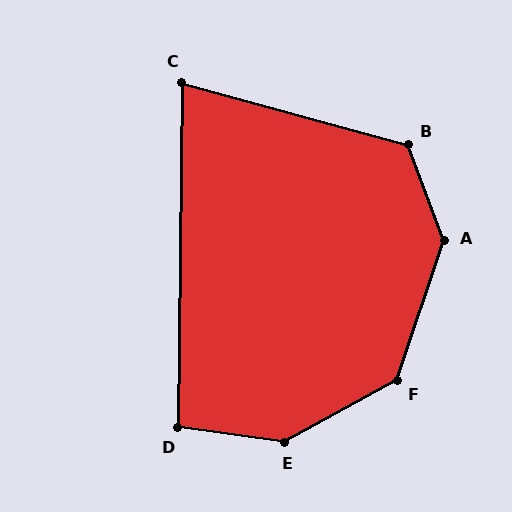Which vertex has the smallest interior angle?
C, at approximately 75 degrees.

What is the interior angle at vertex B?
Approximately 126 degrees (obtuse).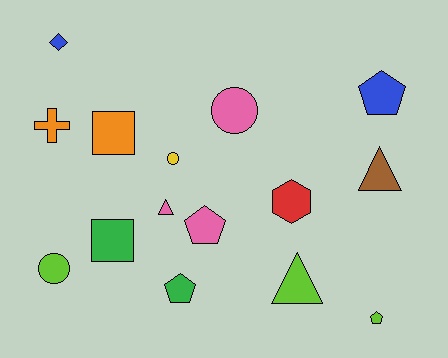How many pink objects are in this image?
There are 3 pink objects.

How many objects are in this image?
There are 15 objects.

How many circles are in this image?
There are 3 circles.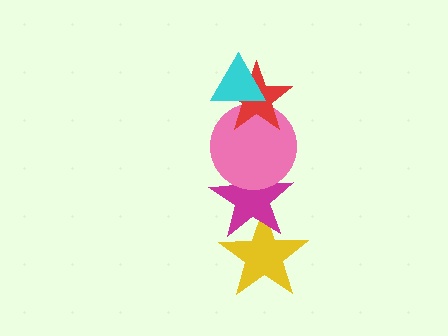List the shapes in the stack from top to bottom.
From top to bottom: the cyan triangle, the red star, the pink circle, the magenta star, the yellow star.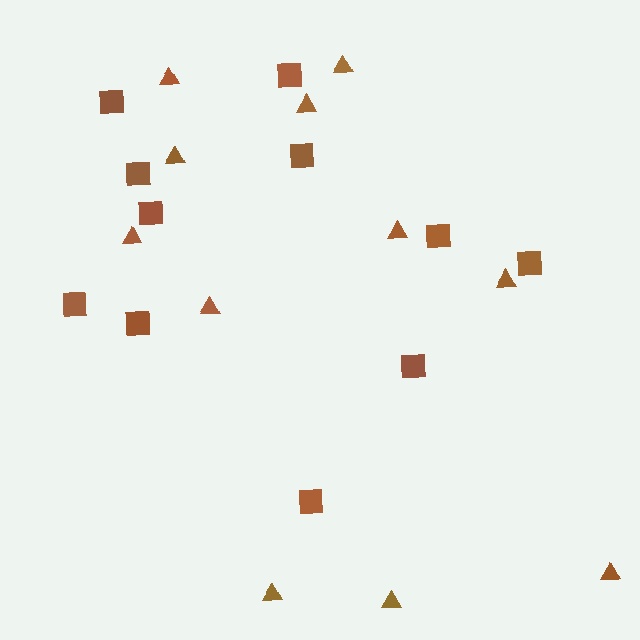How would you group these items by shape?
There are 2 groups: one group of squares (11) and one group of triangles (11).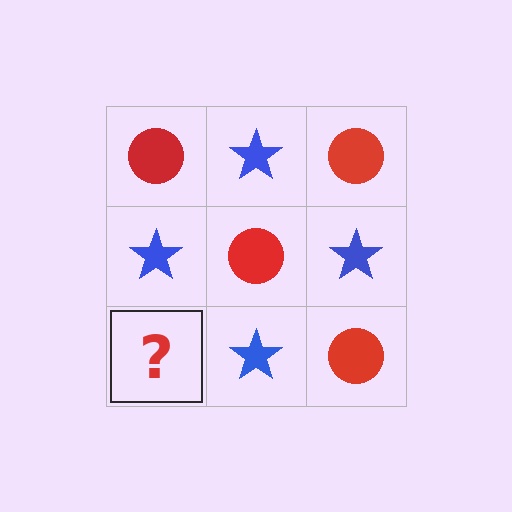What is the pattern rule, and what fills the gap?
The rule is that it alternates red circle and blue star in a checkerboard pattern. The gap should be filled with a red circle.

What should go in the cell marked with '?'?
The missing cell should contain a red circle.